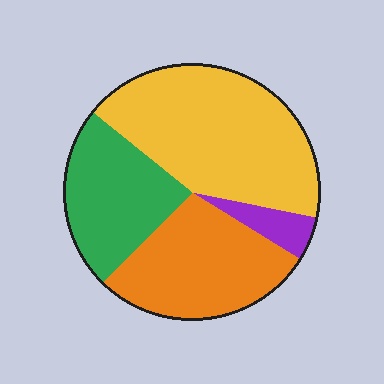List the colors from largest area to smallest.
From largest to smallest: yellow, orange, green, purple.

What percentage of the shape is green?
Green covers about 25% of the shape.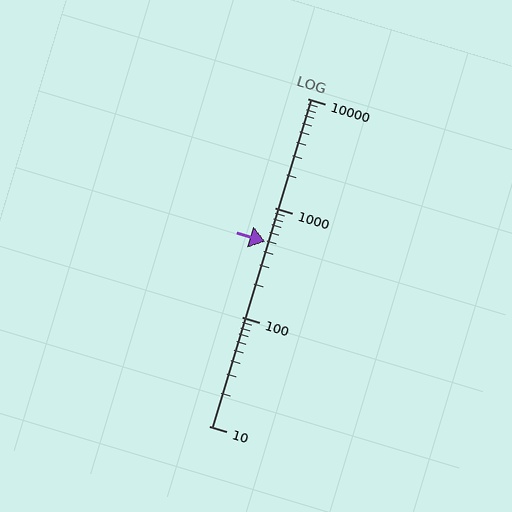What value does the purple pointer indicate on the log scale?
The pointer indicates approximately 490.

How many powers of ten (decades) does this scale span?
The scale spans 3 decades, from 10 to 10000.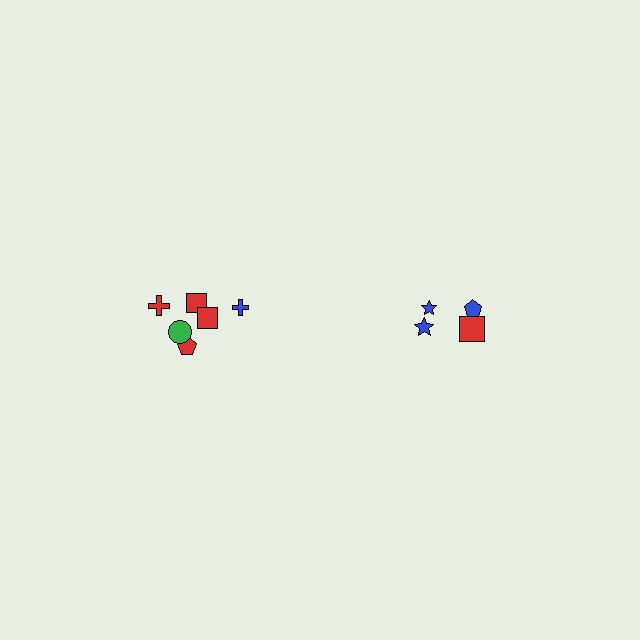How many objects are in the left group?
There are 6 objects.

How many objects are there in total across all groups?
There are 10 objects.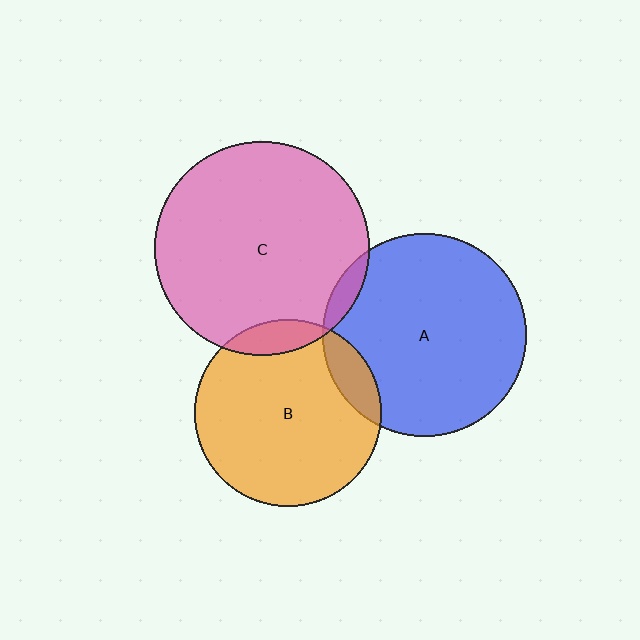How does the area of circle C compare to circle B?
Approximately 1.3 times.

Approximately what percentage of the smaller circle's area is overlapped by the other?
Approximately 5%.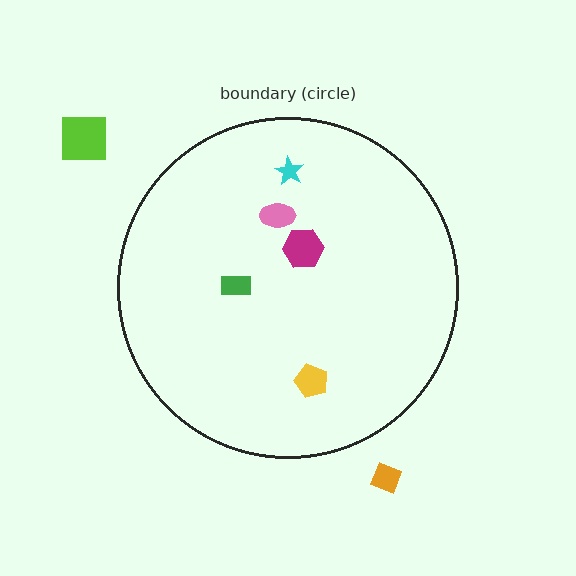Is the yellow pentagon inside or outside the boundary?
Inside.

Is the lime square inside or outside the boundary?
Outside.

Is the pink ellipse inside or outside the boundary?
Inside.